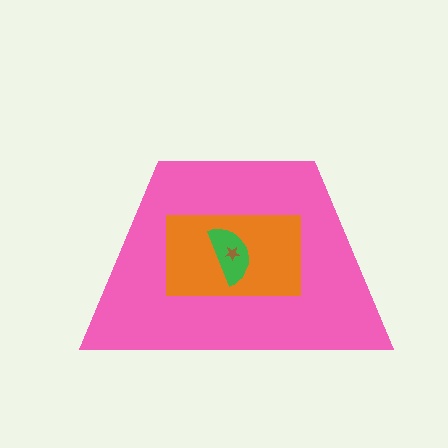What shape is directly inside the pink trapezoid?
The orange rectangle.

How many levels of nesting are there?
4.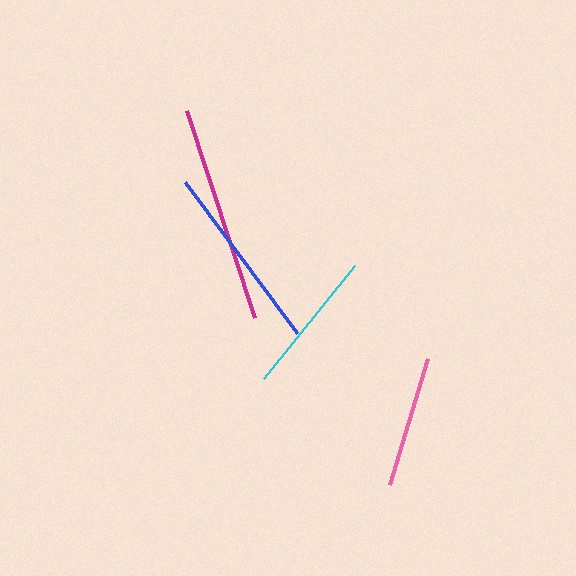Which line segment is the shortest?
The pink line is the shortest at approximately 132 pixels.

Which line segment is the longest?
The magenta line is the longest at approximately 218 pixels.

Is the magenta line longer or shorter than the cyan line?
The magenta line is longer than the cyan line.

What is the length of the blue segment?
The blue segment is approximately 187 pixels long.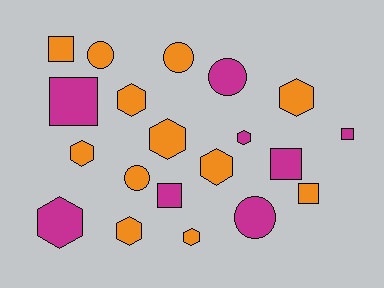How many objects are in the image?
There are 20 objects.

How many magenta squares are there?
There are 4 magenta squares.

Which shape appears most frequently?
Hexagon, with 9 objects.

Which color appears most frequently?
Orange, with 12 objects.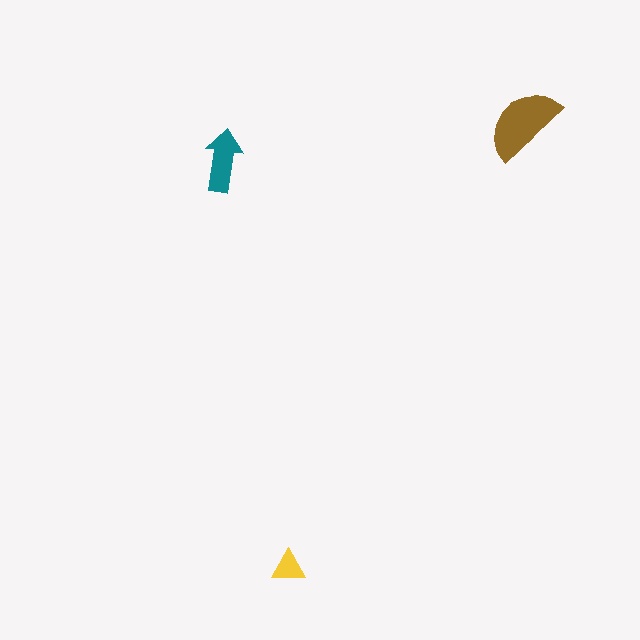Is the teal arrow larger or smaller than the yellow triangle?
Larger.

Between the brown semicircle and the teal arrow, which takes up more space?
The brown semicircle.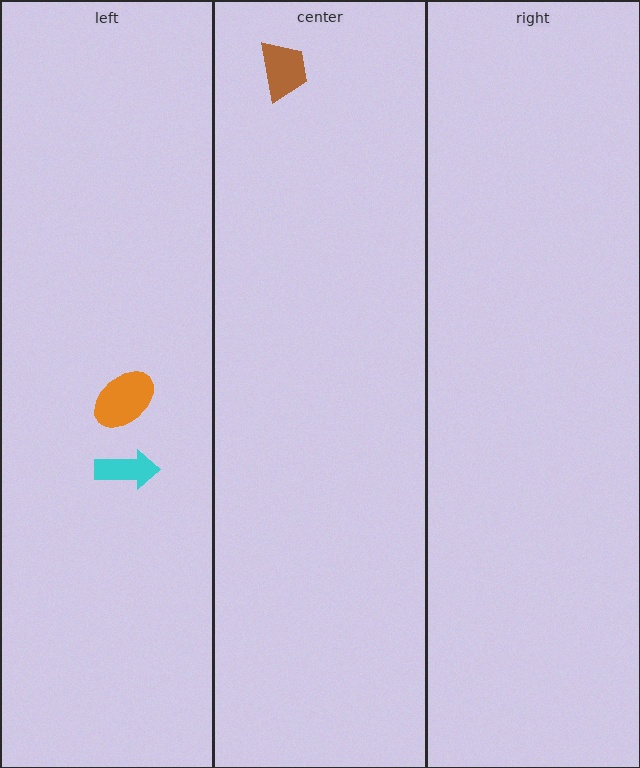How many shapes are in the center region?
1.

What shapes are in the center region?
The brown trapezoid.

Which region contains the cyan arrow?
The left region.